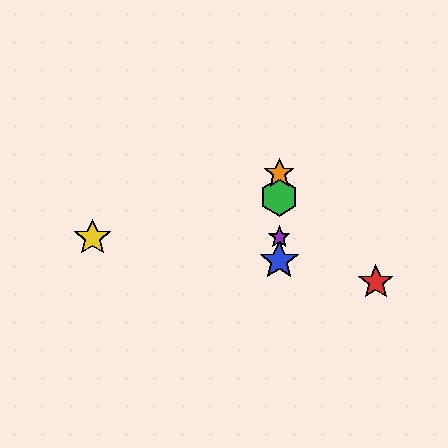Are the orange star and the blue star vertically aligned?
Yes, both are at x≈279.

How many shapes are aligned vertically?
4 shapes (the blue star, the green hexagon, the purple star, the orange star) are aligned vertically.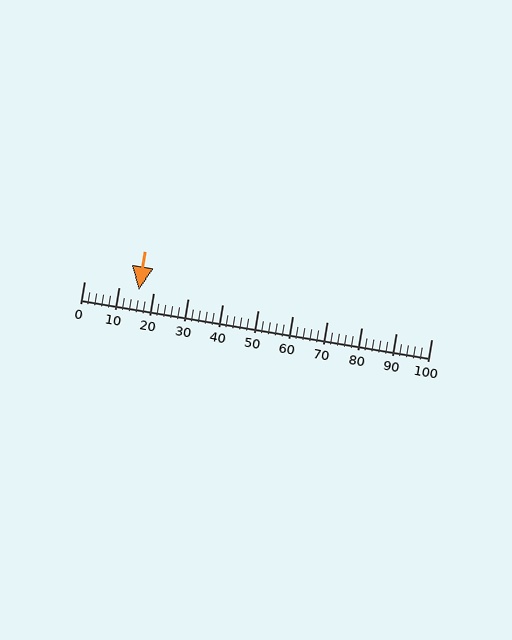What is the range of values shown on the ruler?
The ruler shows values from 0 to 100.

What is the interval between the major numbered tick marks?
The major tick marks are spaced 10 units apart.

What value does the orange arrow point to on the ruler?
The orange arrow points to approximately 16.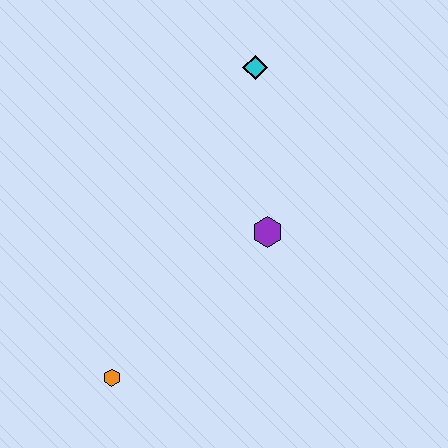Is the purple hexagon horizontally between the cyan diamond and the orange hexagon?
No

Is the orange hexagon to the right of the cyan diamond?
No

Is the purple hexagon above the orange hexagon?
Yes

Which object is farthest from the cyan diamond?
The orange hexagon is farthest from the cyan diamond.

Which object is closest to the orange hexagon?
The purple hexagon is closest to the orange hexagon.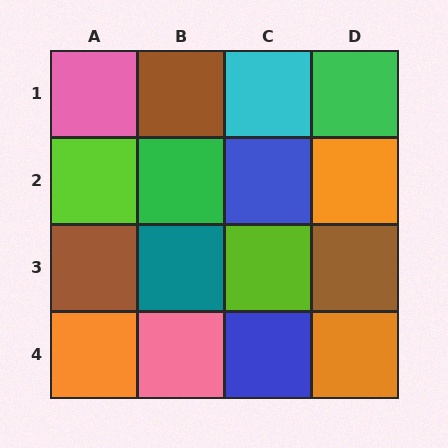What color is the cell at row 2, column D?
Orange.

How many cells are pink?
2 cells are pink.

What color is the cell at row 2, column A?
Lime.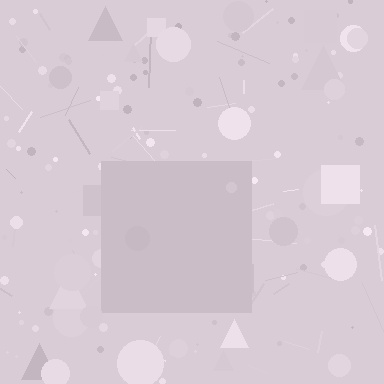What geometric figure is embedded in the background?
A square is embedded in the background.